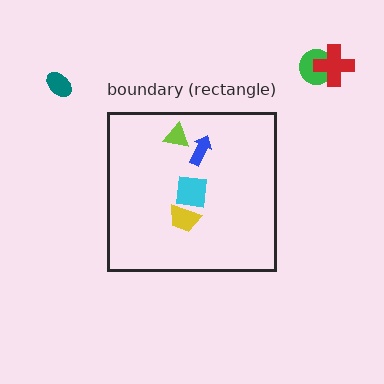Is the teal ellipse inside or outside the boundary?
Outside.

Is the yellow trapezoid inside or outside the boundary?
Inside.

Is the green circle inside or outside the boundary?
Outside.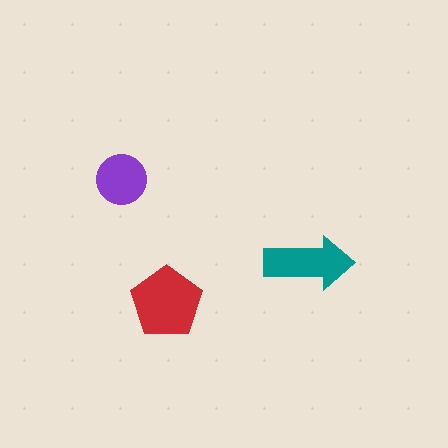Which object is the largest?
The red pentagon.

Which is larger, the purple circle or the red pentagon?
The red pentagon.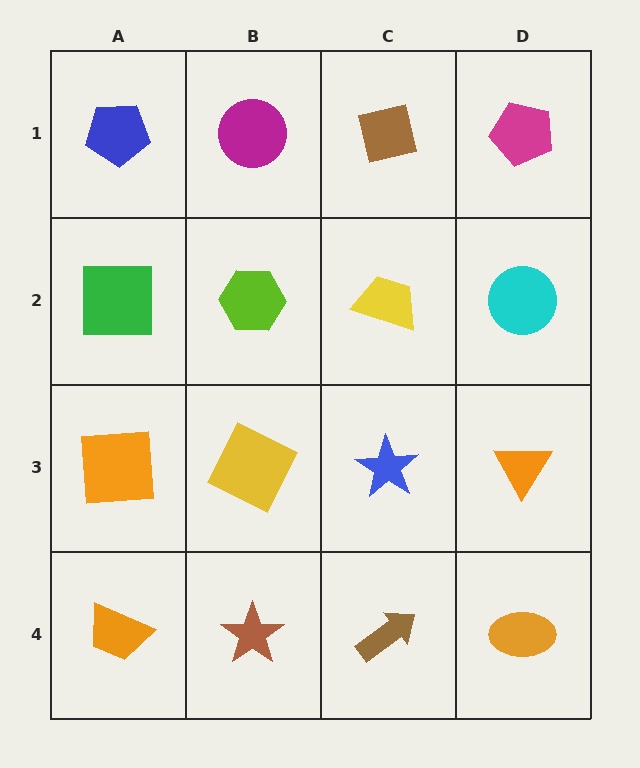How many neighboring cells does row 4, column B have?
3.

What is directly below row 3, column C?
A brown arrow.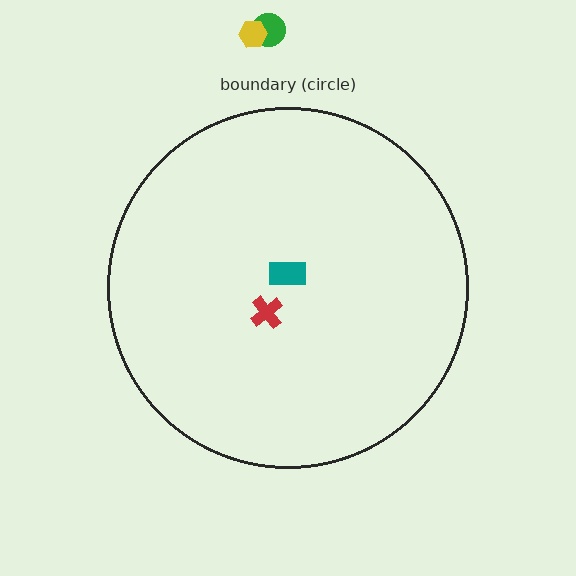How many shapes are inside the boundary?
2 inside, 2 outside.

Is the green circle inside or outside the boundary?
Outside.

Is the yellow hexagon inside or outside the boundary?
Outside.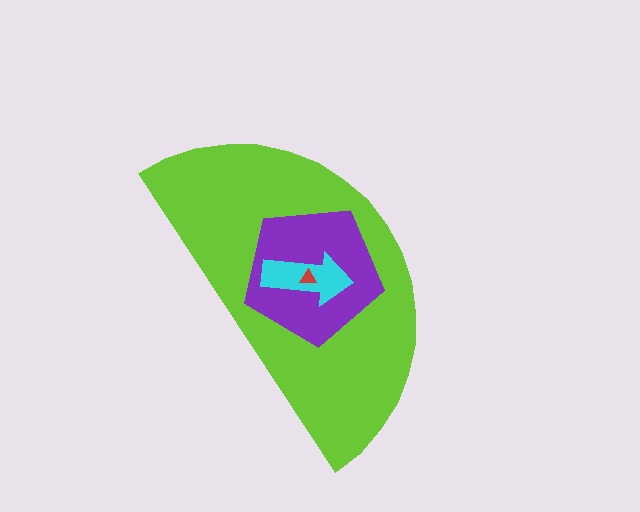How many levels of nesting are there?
4.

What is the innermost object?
The red triangle.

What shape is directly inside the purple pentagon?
The cyan arrow.